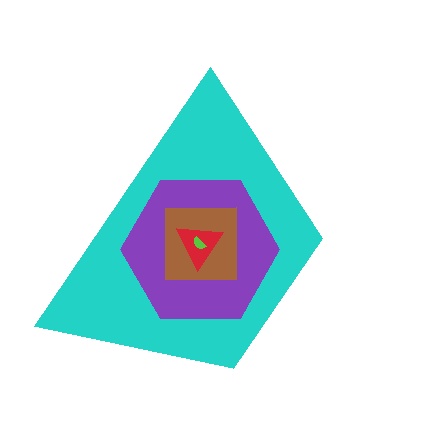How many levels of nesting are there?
5.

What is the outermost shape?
The cyan trapezoid.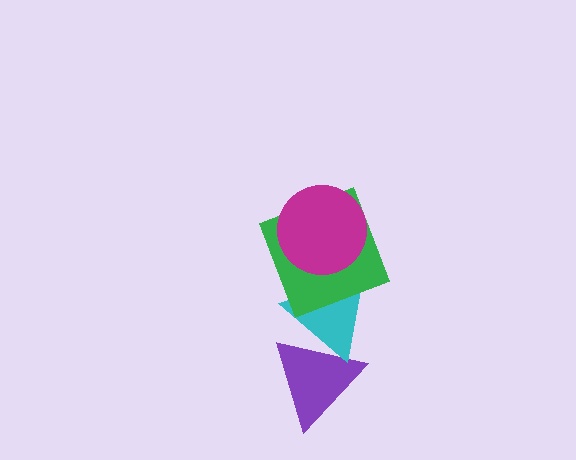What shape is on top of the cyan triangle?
The green square is on top of the cyan triangle.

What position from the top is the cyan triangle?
The cyan triangle is 3rd from the top.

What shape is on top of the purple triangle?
The cyan triangle is on top of the purple triangle.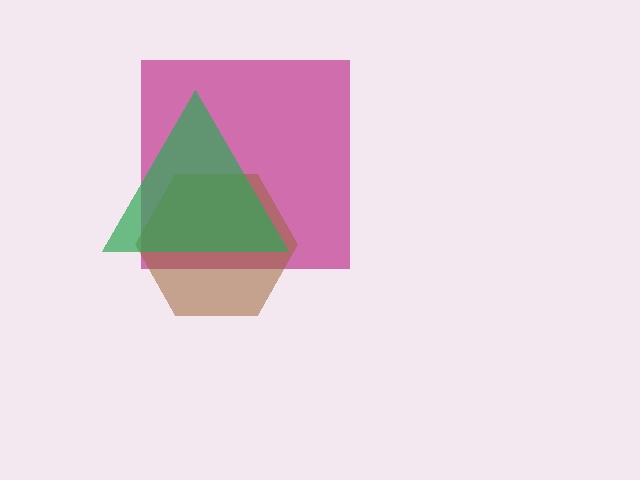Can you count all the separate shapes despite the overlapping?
Yes, there are 3 separate shapes.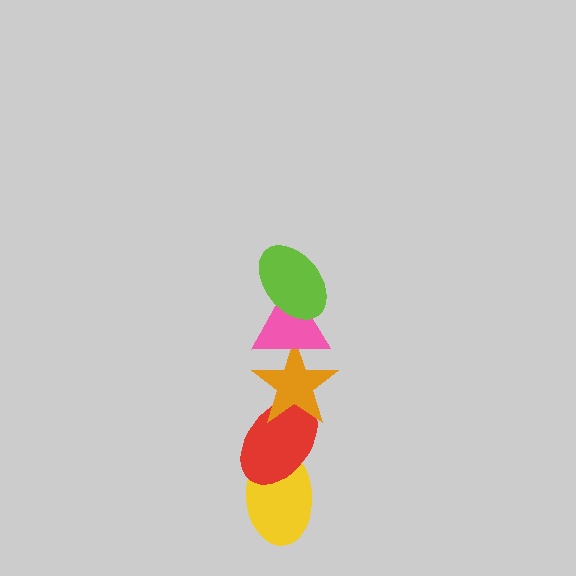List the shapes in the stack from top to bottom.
From top to bottom: the lime ellipse, the pink triangle, the orange star, the red ellipse, the yellow ellipse.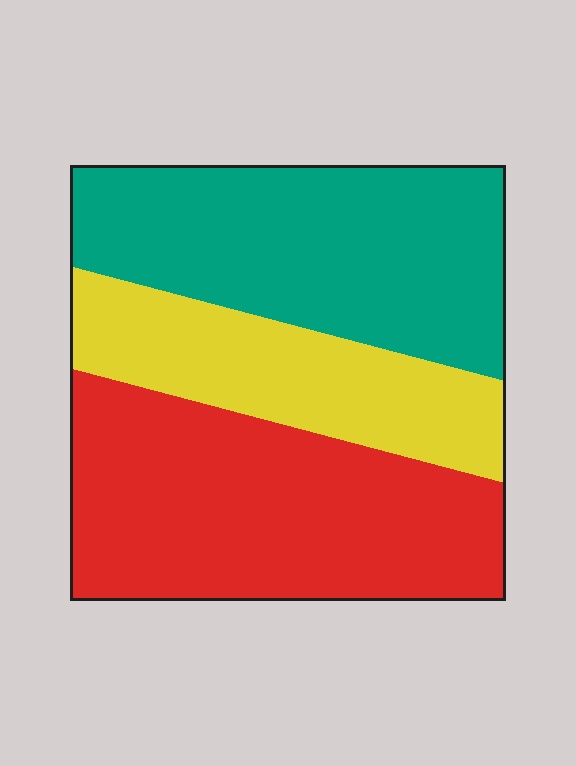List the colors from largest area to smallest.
From largest to smallest: red, teal, yellow.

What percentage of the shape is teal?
Teal takes up about three eighths (3/8) of the shape.